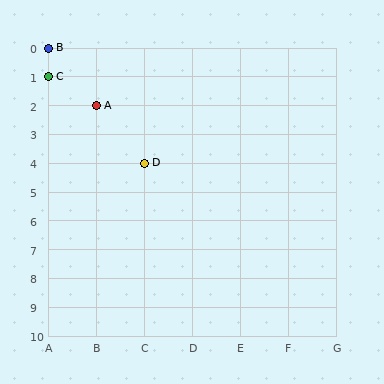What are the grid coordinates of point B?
Point B is at grid coordinates (A, 0).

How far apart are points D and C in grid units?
Points D and C are 2 columns and 3 rows apart (about 3.6 grid units diagonally).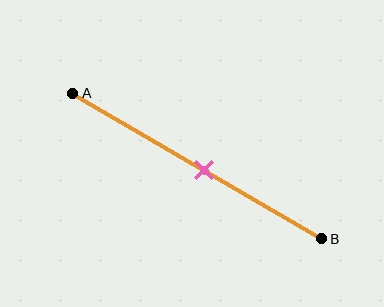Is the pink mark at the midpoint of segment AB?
Yes, the mark is approximately at the midpoint.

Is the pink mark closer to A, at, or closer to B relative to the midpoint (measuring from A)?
The pink mark is approximately at the midpoint of segment AB.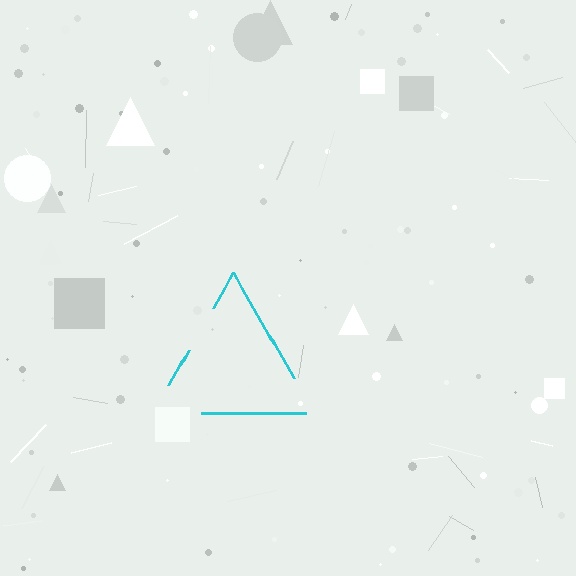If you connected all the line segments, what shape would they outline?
They would outline a triangle.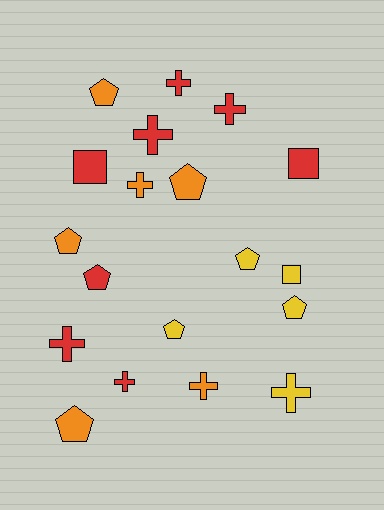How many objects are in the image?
There are 19 objects.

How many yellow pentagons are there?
There are 3 yellow pentagons.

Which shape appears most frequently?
Cross, with 8 objects.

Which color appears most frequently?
Red, with 8 objects.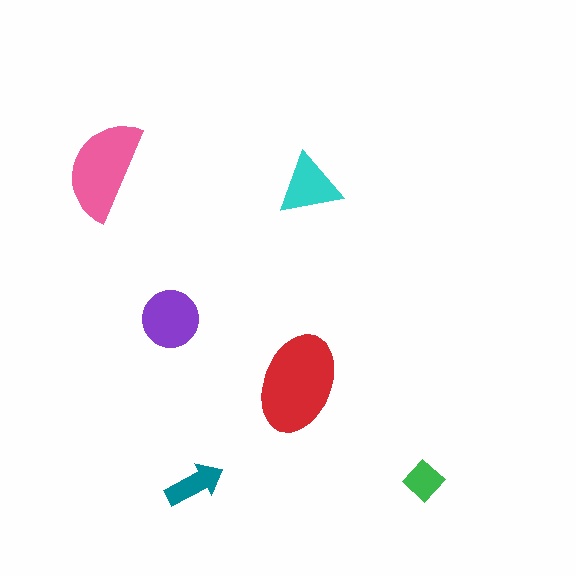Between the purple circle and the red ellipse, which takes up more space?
The red ellipse.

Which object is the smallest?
The green diamond.